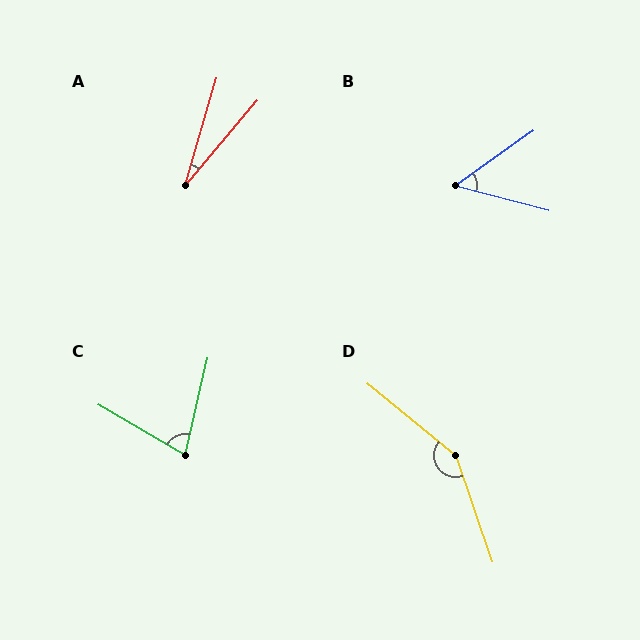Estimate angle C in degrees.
Approximately 73 degrees.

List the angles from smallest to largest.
A (24°), B (50°), C (73°), D (148°).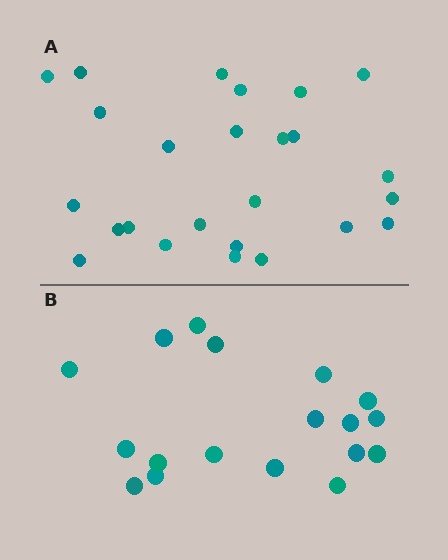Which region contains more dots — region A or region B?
Region A (the top region) has more dots.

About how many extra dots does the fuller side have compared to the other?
Region A has roughly 8 or so more dots than region B.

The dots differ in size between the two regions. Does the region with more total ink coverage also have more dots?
No. Region B has more total ink coverage because its dots are larger, but region A actually contains more individual dots. Total area can be misleading — the number of items is what matters here.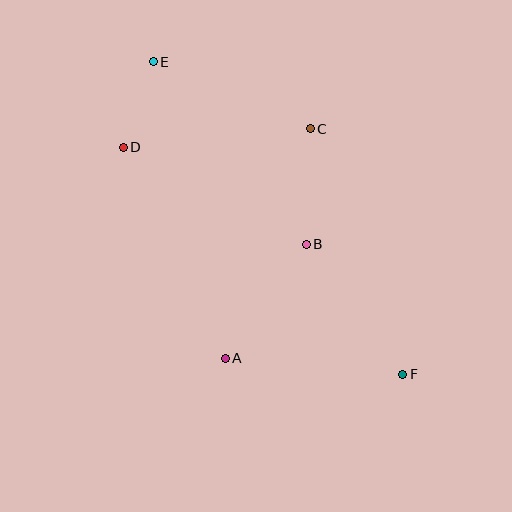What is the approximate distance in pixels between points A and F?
The distance between A and F is approximately 179 pixels.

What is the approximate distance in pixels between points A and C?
The distance between A and C is approximately 245 pixels.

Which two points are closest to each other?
Points D and E are closest to each other.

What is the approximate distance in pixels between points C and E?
The distance between C and E is approximately 171 pixels.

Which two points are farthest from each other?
Points E and F are farthest from each other.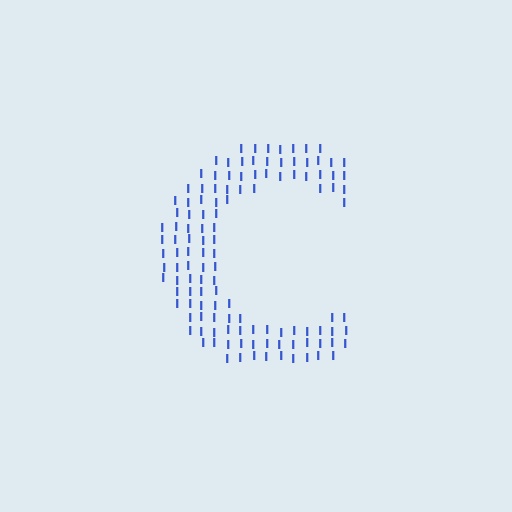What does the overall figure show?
The overall figure shows the letter C.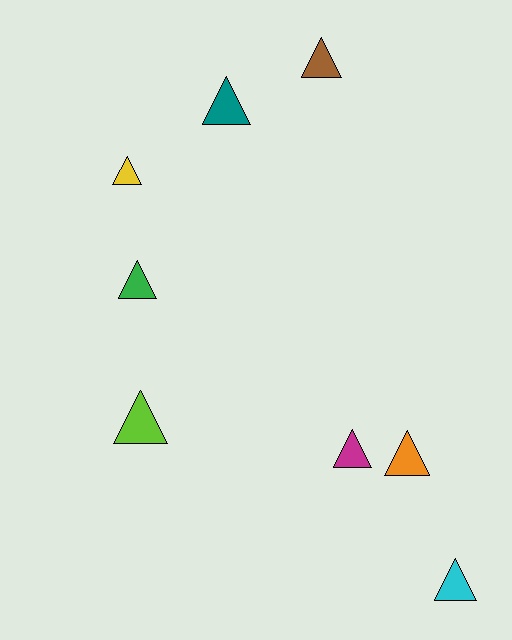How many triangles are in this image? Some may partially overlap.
There are 8 triangles.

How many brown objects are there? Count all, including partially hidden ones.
There is 1 brown object.